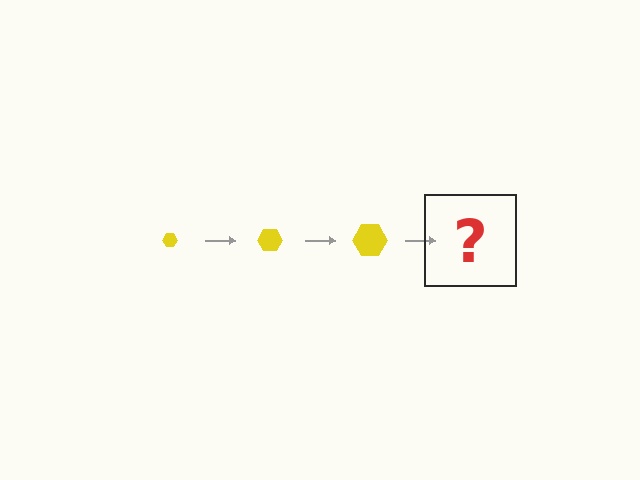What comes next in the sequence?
The next element should be a yellow hexagon, larger than the previous one.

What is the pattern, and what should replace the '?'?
The pattern is that the hexagon gets progressively larger each step. The '?' should be a yellow hexagon, larger than the previous one.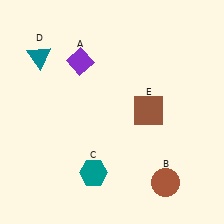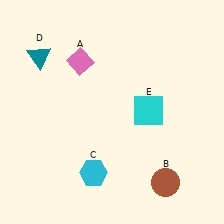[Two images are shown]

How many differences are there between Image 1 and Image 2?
There are 3 differences between the two images.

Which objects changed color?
A changed from purple to pink. C changed from teal to cyan. E changed from brown to cyan.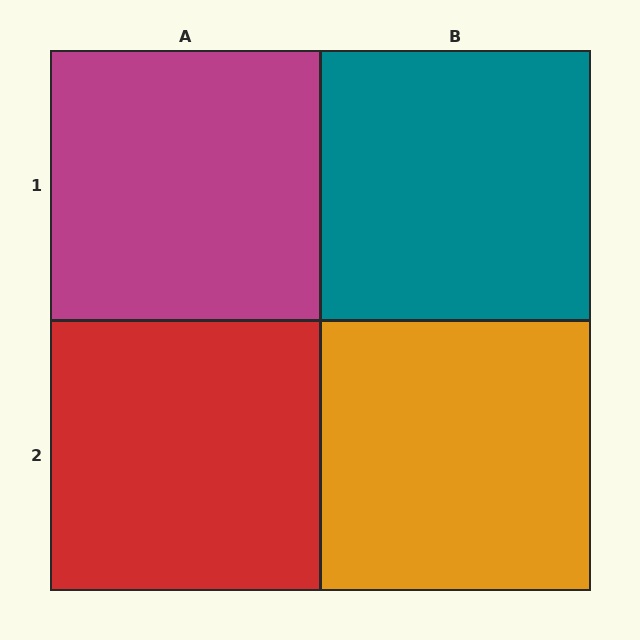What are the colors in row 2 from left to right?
Red, orange.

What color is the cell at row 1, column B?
Teal.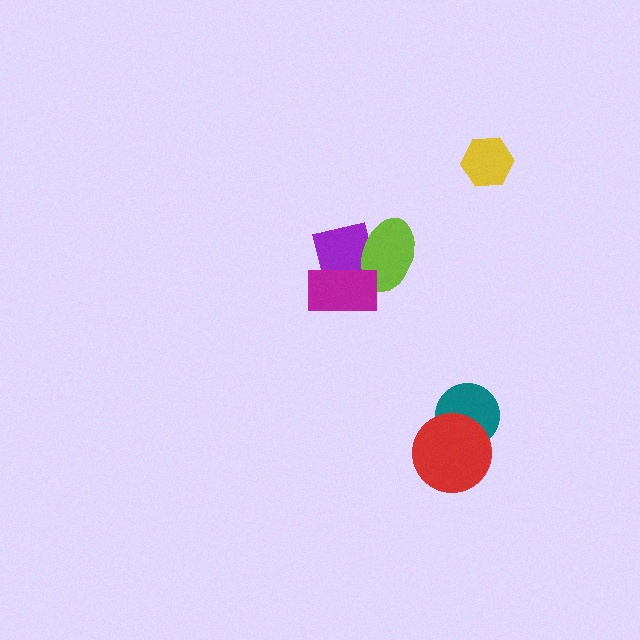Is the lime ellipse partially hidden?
Yes, it is partially covered by another shape.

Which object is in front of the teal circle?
The red circle is in front of the teal circle.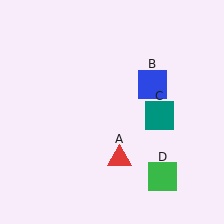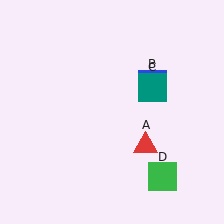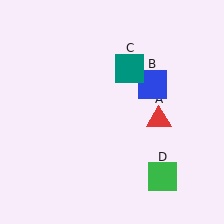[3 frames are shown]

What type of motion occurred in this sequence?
The red triangle (object A), teal square (object C) rotated counterclockwise around the center of the scene.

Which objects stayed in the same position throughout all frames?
Blue square (object B) and green square (object D) remained stationary.